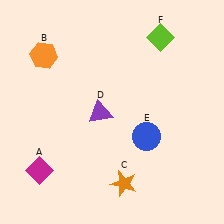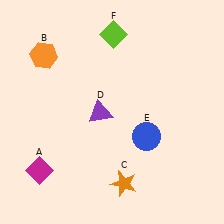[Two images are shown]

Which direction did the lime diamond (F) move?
The lime diamond (F) moved left.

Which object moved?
The lime diamond (F) moved left.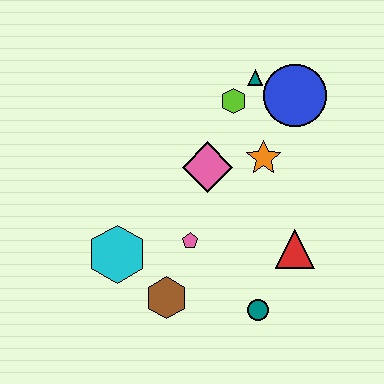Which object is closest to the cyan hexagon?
The brown hexagon is closest to the cyan hexagon.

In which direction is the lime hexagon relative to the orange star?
The lime hexagon is above the orange star.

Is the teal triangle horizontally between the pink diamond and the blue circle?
Yes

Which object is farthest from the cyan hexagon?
The blue circle is farthest from the cyan hexagon.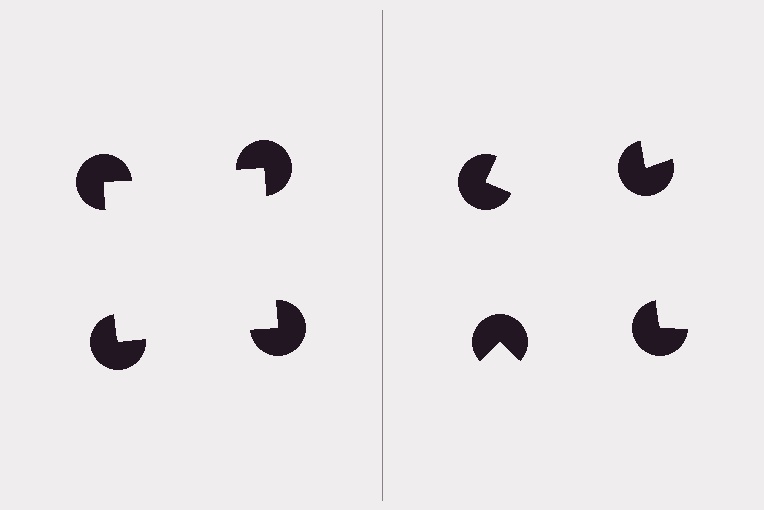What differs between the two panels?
The pac-man discs are positioned identically on both sides; only the wedge orientations differ. On the left they align to a square; on the right they are misaligned.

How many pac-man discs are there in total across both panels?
8 — 4 on each side.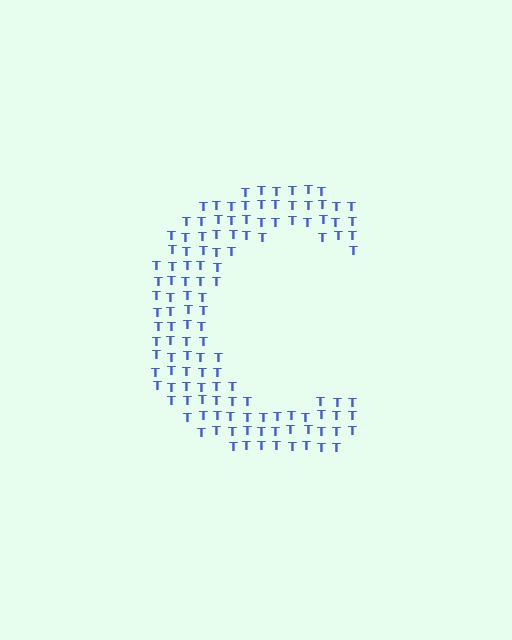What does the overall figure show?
The overall figure shows the letter C.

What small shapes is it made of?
It is made of small letter T's.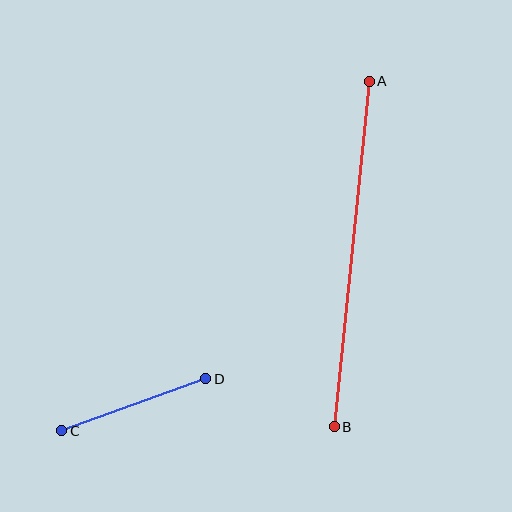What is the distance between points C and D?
The distance is approximately 153 pixels.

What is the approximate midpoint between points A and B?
The midpoint is at approximately (352, 254) pixels.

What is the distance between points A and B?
The distance is approximately 347 pixels.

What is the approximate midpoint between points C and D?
The midpoint is at approximately (134, 405) pixels.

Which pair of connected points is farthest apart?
Points A and B are farthest apart.